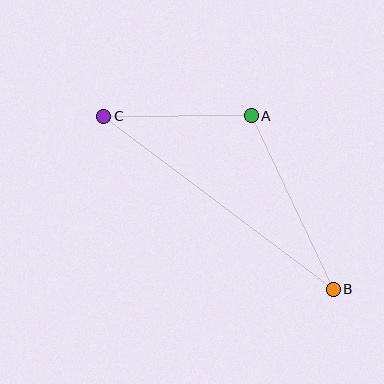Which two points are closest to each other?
Points A and C are closest to each other.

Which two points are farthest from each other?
Points B and C are farthest from each other.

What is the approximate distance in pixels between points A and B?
The distance between A and B is approximately 192 pixels.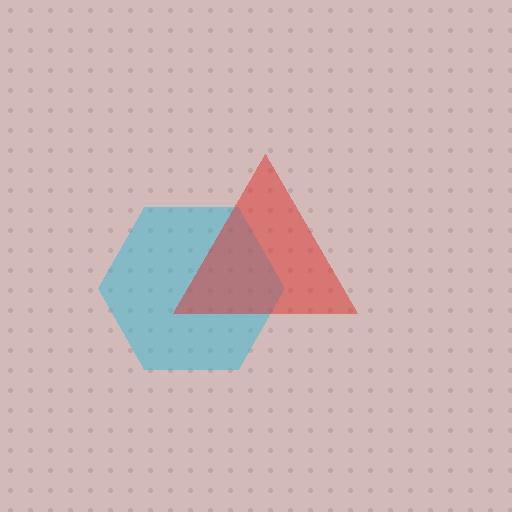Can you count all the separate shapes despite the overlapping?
Yes, there are 2 separate shapes.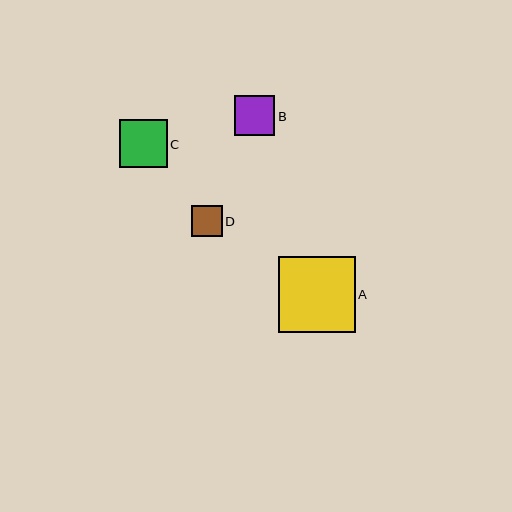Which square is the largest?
Square A is the largest with a size of approximately 77 pixels.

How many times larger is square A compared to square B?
Square A is approximately 1.9 times the size of square B.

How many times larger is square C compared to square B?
Square C is approximately 1.2 times the size of square B.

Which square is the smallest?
Square D is the smallest with a size of approximately 31 pixels.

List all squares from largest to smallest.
From largest to smallest: A, C, B, D.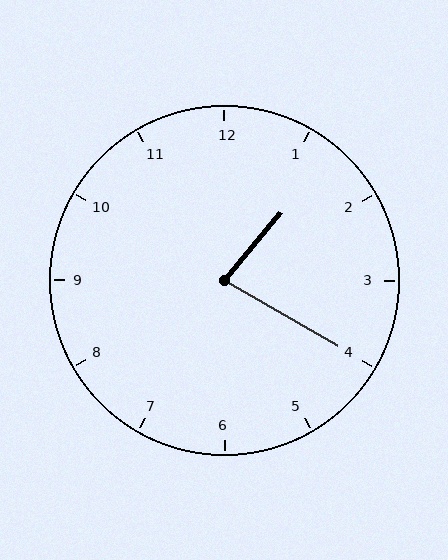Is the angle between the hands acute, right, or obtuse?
It is acute.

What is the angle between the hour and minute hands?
Approximately 80 degrees.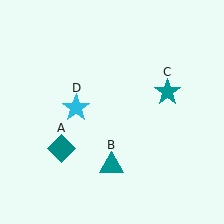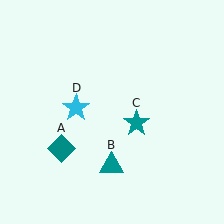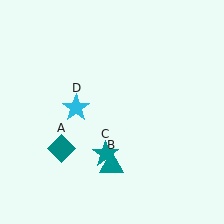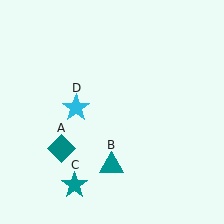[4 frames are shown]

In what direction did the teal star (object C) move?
The teal star (object C) moved down and to the left.